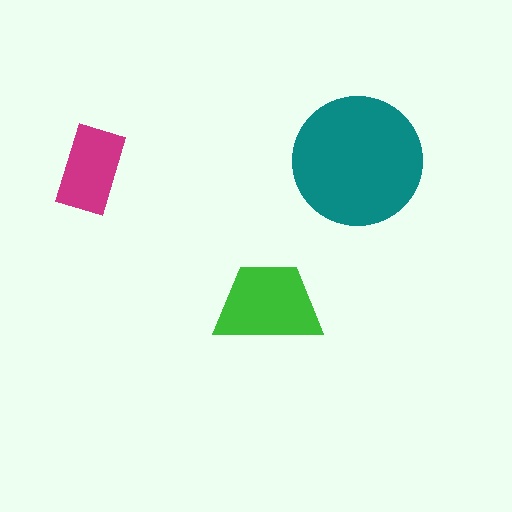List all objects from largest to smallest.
The teal circle, the green trapezoid, the magenta rectangle.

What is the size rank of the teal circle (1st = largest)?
1st.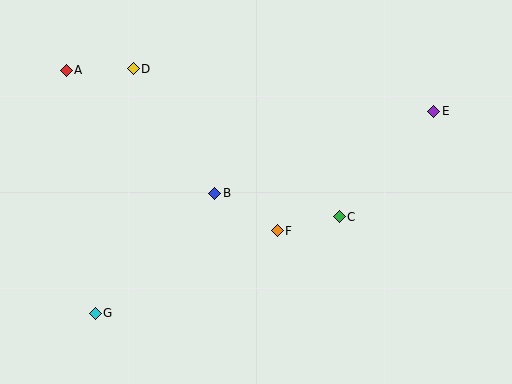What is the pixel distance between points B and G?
The distance between B and G is 170 pixels.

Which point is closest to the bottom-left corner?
Point G is closest to the bottom-left corner.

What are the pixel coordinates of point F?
Point F is at (277, 231).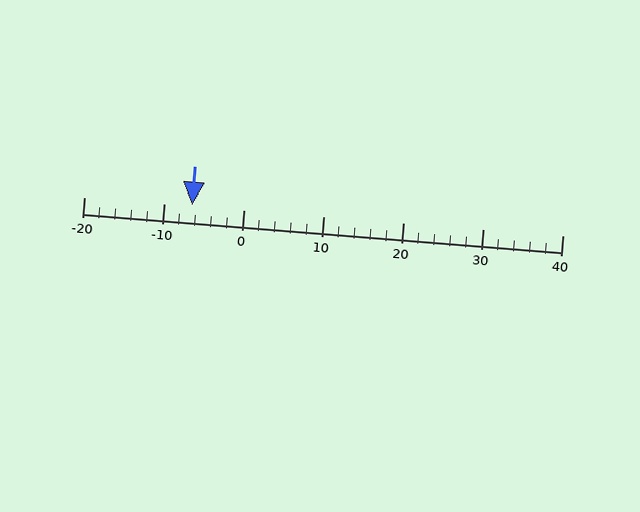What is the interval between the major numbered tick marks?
The major tick marks are spaced 10 units apart.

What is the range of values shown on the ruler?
The ruler shows values from -20 to 40.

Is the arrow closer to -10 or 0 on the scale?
The arrow is closer to -10.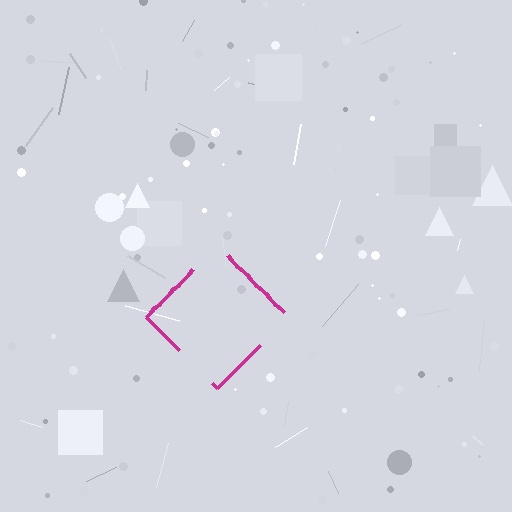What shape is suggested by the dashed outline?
The dashed outline suggests a diamond.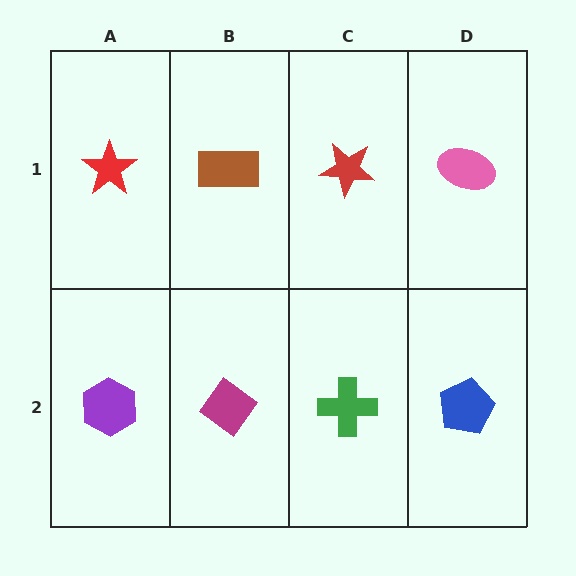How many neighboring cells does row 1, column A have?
2.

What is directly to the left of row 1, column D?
A red star.